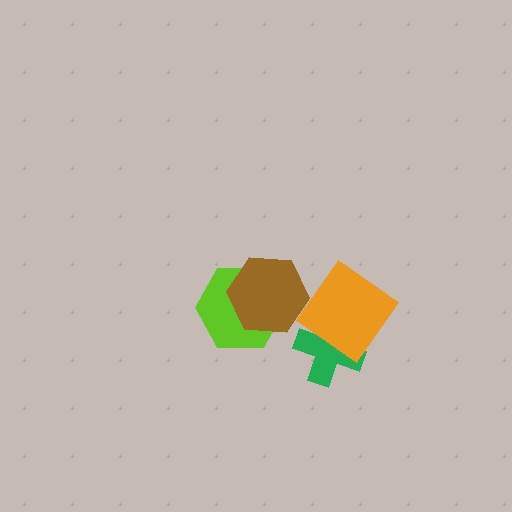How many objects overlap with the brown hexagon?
1 object overlaps with the brown hexagon.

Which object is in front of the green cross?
The orange diamond is in front of the green cross.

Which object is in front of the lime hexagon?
The brown hexagon is in front of the lime hexagon.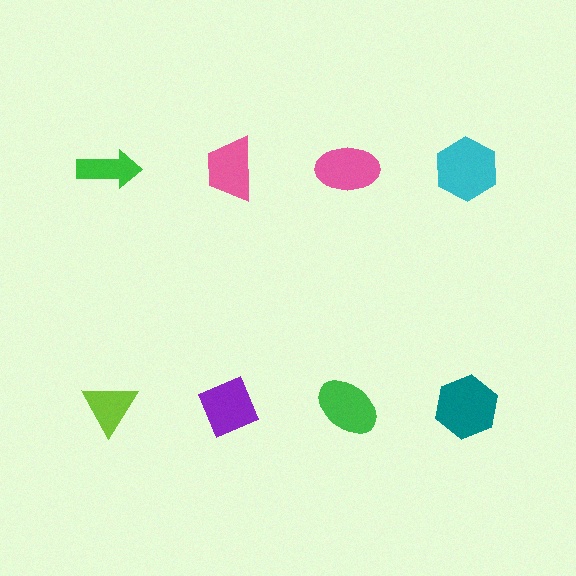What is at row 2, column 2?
A purple diamond.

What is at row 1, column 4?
A cyan hexagon.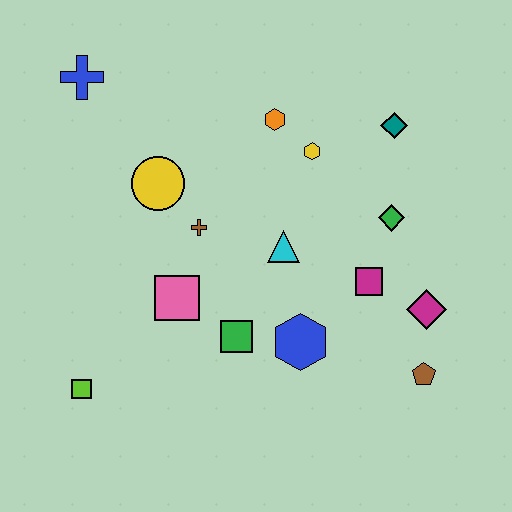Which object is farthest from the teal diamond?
The lime square is farthest from the teal diamond.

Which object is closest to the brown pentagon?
The magenta diamond is closest to the brown pentagon.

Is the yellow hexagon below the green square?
No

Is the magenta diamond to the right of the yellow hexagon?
Yes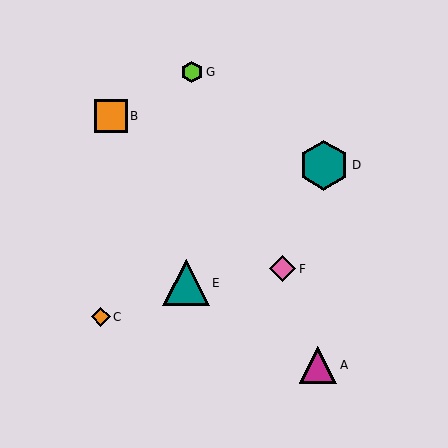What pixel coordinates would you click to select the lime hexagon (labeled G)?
Click at (192, 72) to select the lime hexagon G.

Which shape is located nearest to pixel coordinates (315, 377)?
The magenta triangle (labeled A) at (318, 365) is nearest to that location.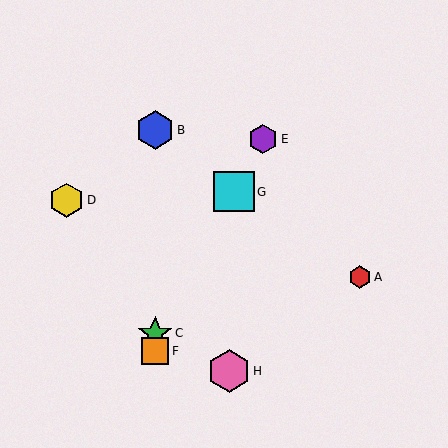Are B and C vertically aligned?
Yes, both are at x≈155.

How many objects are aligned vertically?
3 objects (B, C, F) are aligned vertically.